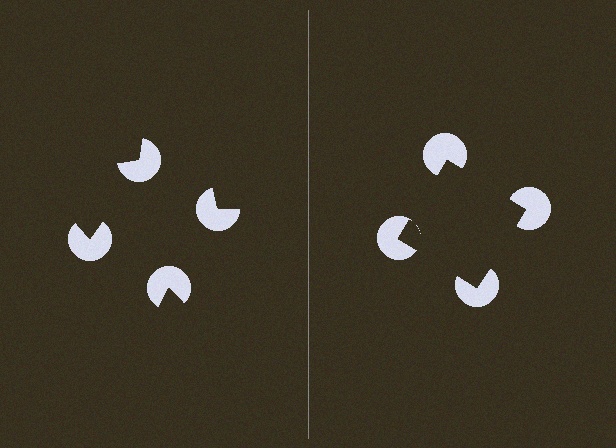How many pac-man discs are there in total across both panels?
8 — 4 on each side.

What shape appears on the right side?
An illusory square.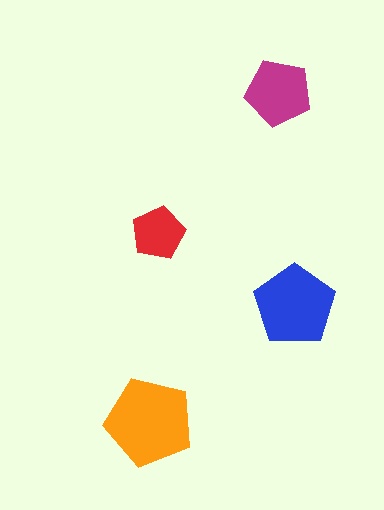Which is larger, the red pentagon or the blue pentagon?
The blue one.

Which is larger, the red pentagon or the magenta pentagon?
The magenta one.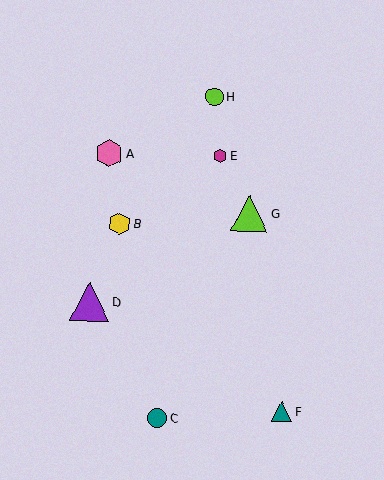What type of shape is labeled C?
Shape C is a teal circle.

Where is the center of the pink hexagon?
The center of the pink hexagon is at (109, 153).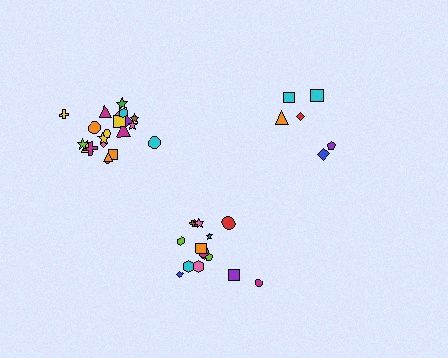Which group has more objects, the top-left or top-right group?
The top-left group.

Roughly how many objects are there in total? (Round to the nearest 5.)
Roughly 45 objects in total.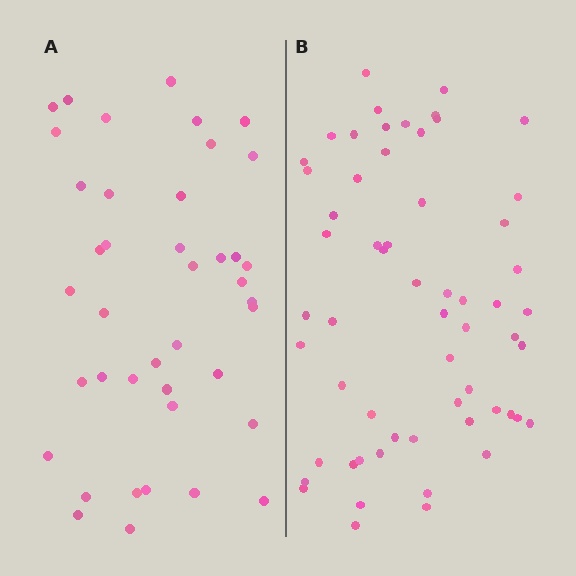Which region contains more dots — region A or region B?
Region B (the right region) has more dots.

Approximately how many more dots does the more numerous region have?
Region B has approximately 20 more dots than region A.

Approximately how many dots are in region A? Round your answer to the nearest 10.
About 40 dots. (The exact count is 41, which rounds to 40.)